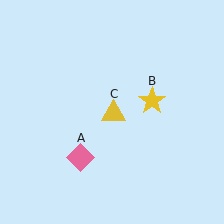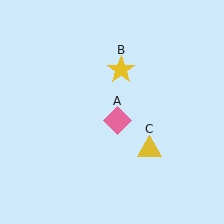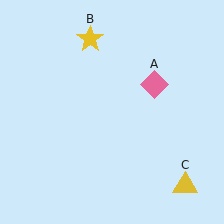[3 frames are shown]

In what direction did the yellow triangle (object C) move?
The yellow triangle (object C) moved down and to the right.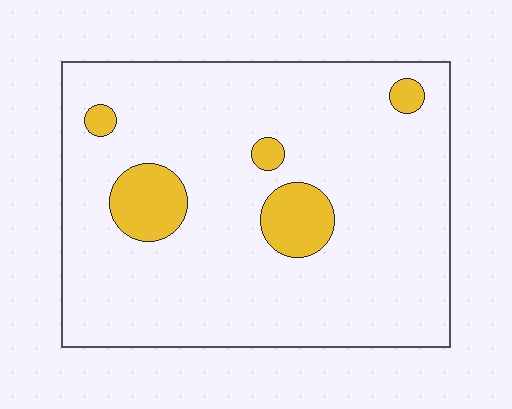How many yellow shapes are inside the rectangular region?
5.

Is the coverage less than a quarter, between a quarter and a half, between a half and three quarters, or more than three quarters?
Less than a quarter.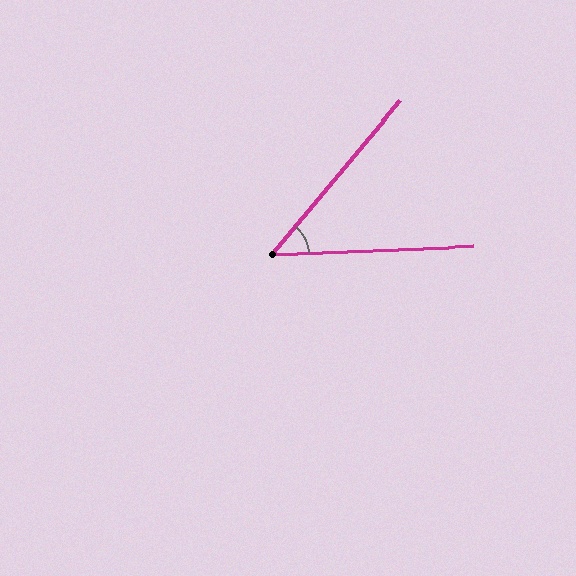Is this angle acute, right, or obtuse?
It is acute.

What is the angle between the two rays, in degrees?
Approximately 48 degrees.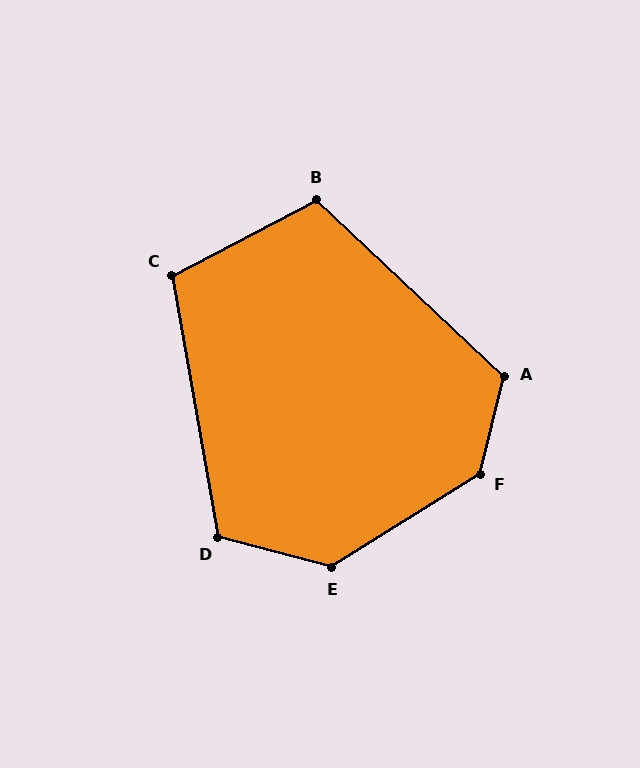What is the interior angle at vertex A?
Approximately 120 degrees (obtuse).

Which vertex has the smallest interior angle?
C, at approximately 107 degrees.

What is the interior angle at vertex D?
Approximately 115 degrees (obtuse).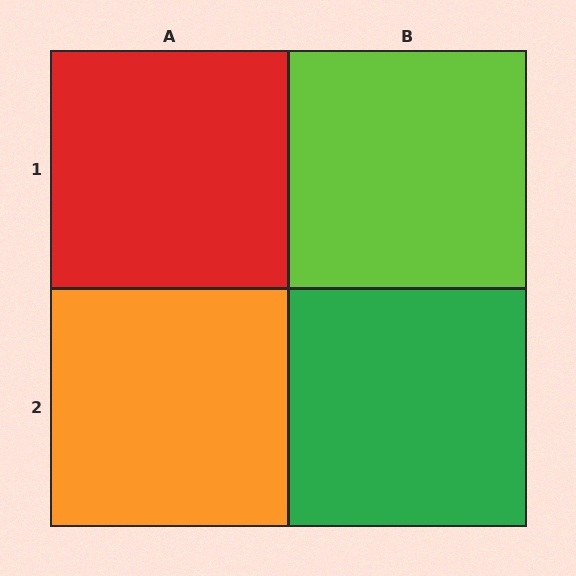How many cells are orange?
1 cell is orange.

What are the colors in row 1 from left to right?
Red, lime.